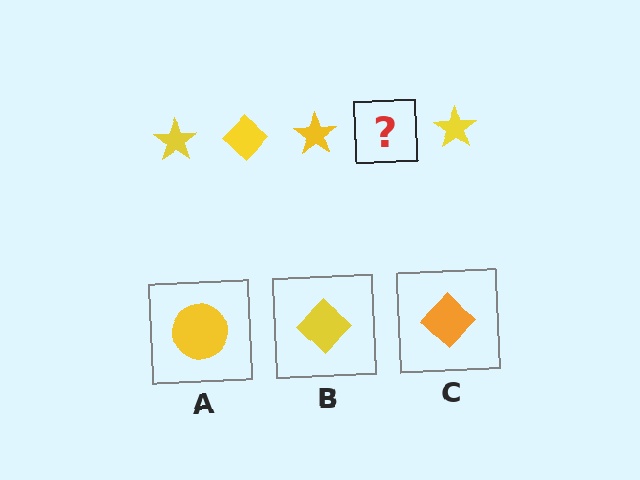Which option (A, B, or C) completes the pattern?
B.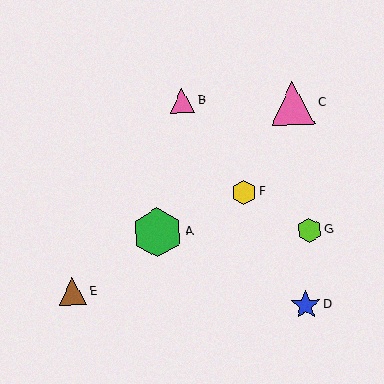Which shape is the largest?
The green hexagon (labeled A) is the largest.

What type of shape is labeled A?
Shape A is a green hexagon.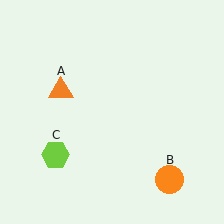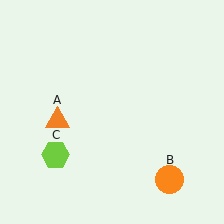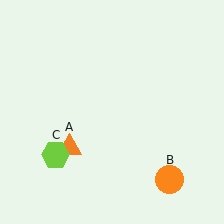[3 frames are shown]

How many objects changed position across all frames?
1 object changed position: orange triangle (object A).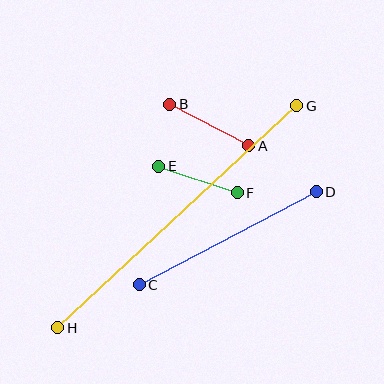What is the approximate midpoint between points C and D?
The midpoint is at approximately (228, 238) pixels.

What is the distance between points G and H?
The distance is approximately 327 pixels.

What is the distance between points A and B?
The distance is approximately 89 pixels.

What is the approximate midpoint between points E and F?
The midpoint is at approximately (198, 180) pixels.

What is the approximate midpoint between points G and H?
The midpoint is at approximately (177, 217) pixels.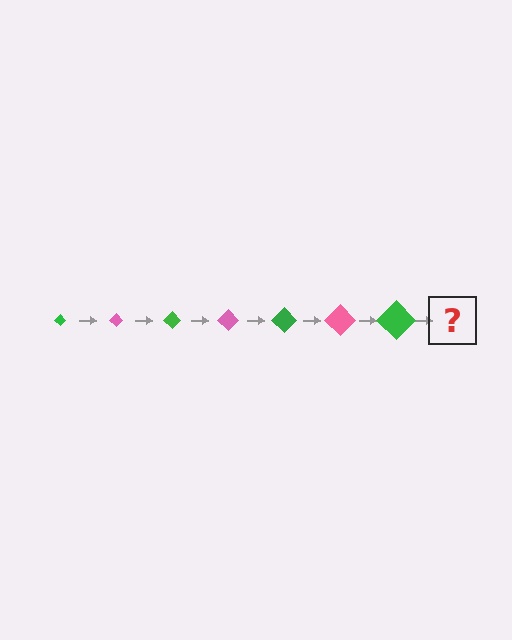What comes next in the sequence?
The next element should be a pink diamond, larger than the previous one.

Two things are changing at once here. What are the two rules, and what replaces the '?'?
The two rules are that the diamond grows larger each step and the color cycles through green and pink. The '?' should be a pink diamond, larger than the previous one.